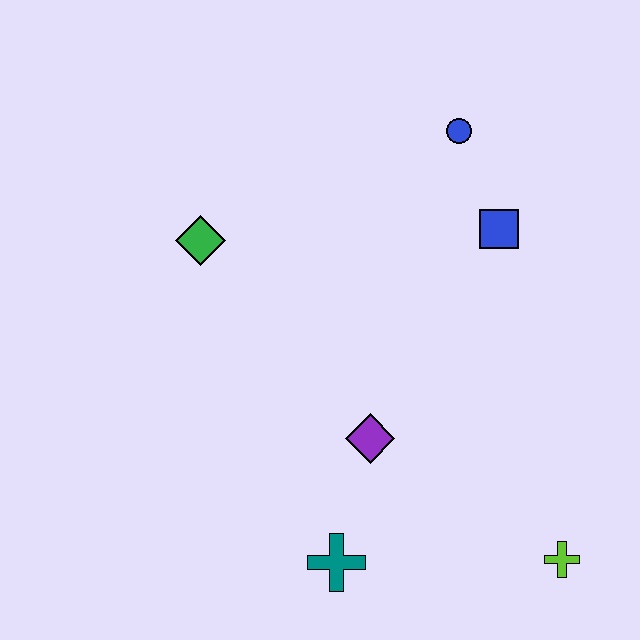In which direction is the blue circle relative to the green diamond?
The blue circle is to the right of the green diamond.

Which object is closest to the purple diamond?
The teal cross is closest to the purple diamond.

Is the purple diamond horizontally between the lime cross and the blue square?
No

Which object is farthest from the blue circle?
The teal cross is farthest from the blue circle.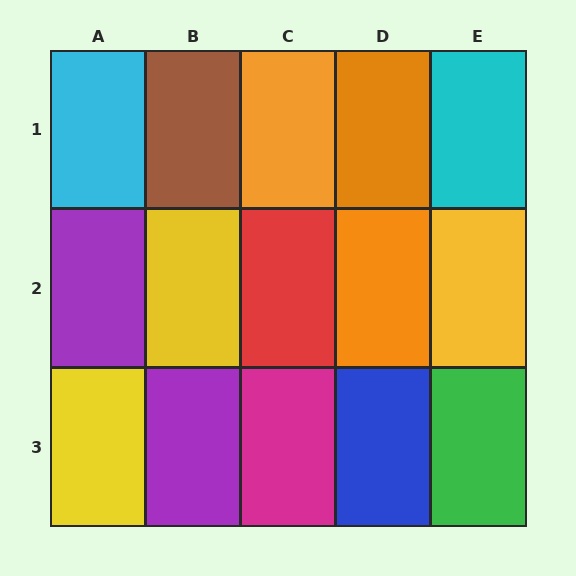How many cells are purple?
2 cells are purple.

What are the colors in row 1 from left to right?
Cyan, brown, orange, orange, cyan.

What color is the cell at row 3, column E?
Green.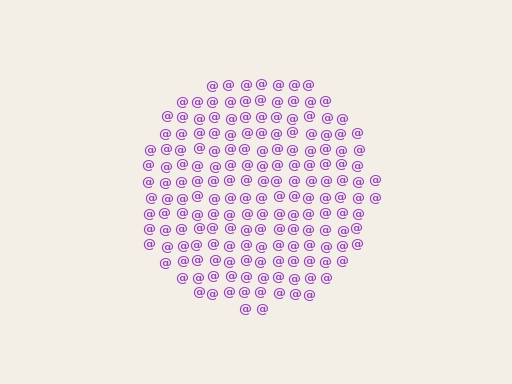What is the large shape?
The large shape is a circle.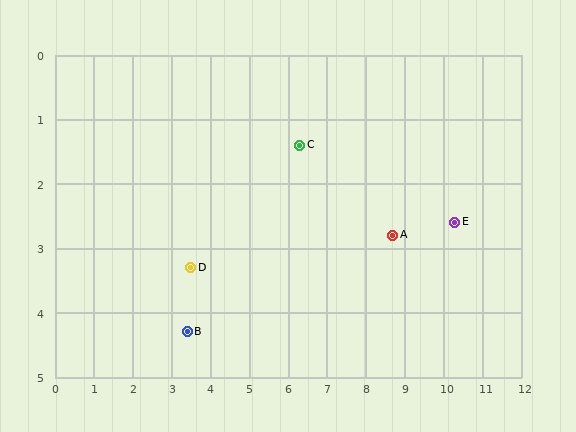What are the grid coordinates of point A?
Point A is at approximately (8.7, 2.8).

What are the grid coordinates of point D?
Point D is at approximately (3.5, 3.3).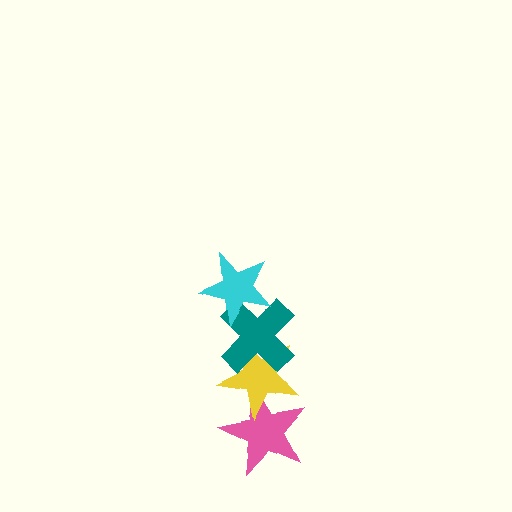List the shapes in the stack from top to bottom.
From top to bottom: the cyan star, the teal cross, the yellow star, the pink star.